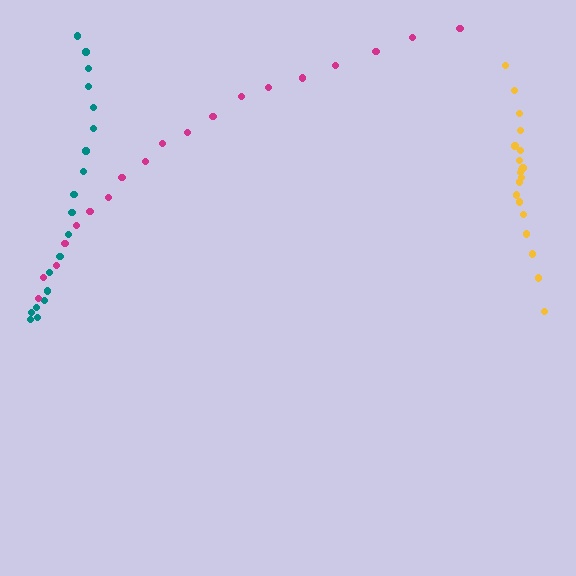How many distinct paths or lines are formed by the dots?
There are 3 distinct paths.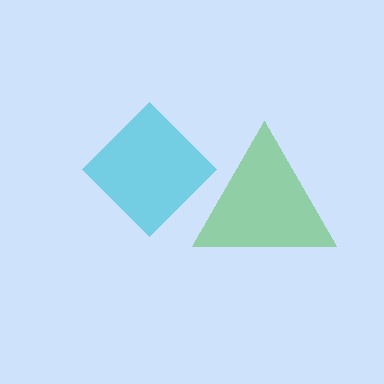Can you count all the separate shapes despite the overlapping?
Yes, there are 2 separate shapes.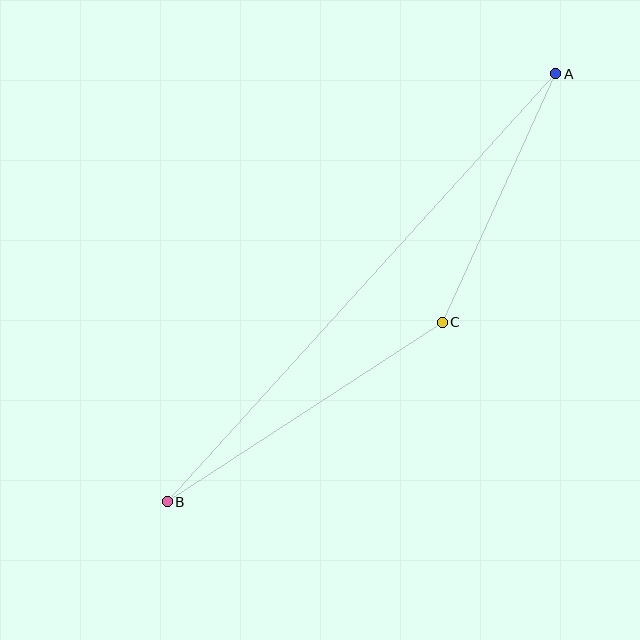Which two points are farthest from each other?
Points A and B are farthest from each other.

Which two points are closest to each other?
Points A and C are closest to each other.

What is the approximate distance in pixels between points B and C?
The distance between B and C is approximately 329 pixels.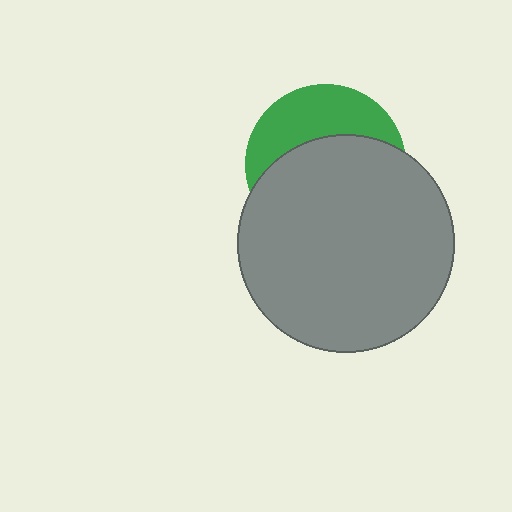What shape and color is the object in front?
The object in front is a gray circle.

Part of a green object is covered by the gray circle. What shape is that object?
It is a circle.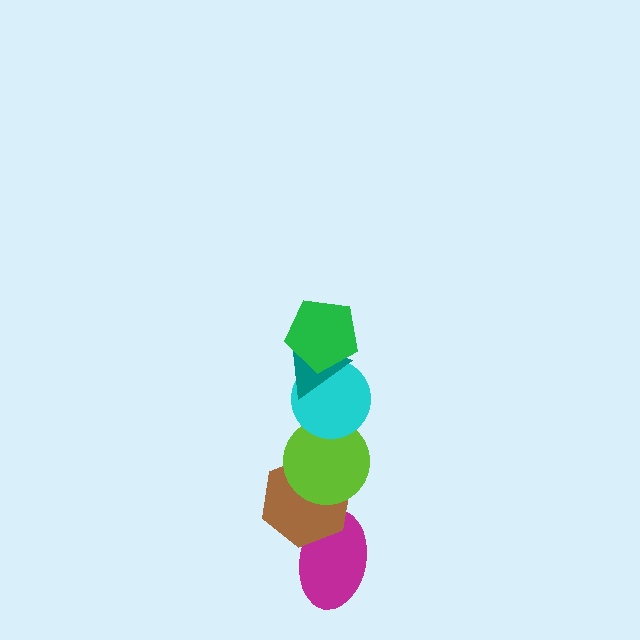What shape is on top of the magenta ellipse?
The brown hexagon is on top of the magenta ellipse.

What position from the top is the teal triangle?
The teal triangle is 2nd from the top.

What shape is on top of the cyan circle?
The teal triangle is on top of the cyan circle.